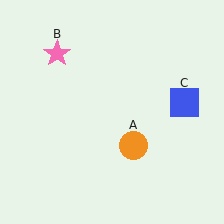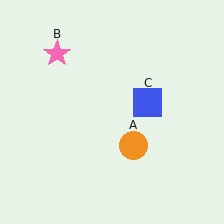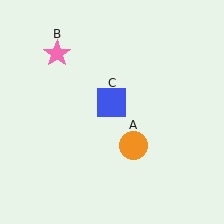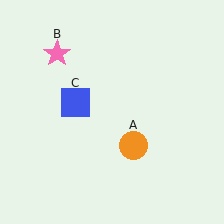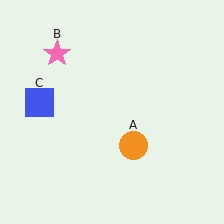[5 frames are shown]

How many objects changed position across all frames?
1 object changed position: blue square (object C).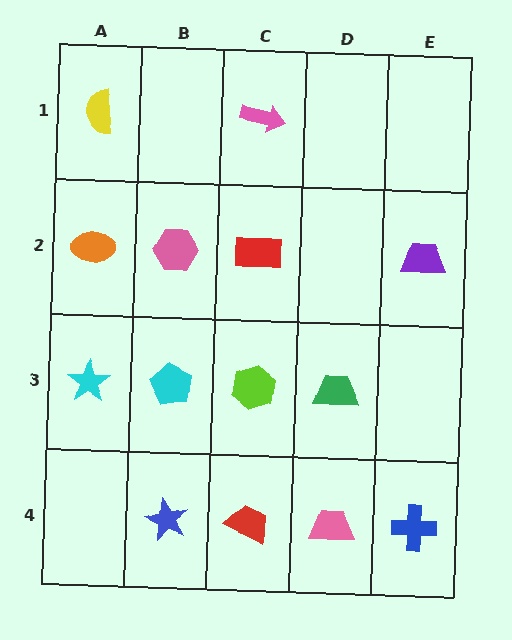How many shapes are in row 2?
4 shapes.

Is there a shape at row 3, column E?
No, that cell is empty.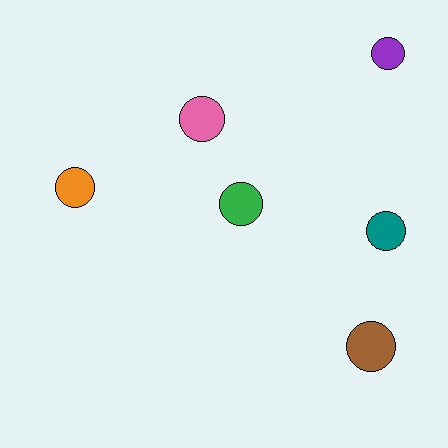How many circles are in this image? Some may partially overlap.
There are 6 circles.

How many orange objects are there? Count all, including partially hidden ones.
There is 1 orange object.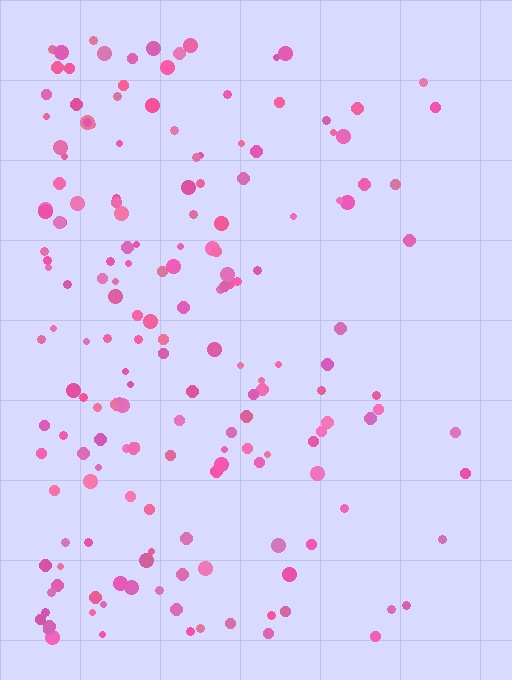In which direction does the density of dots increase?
From right to left, with the left side densest.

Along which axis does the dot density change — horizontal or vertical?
Horizontal.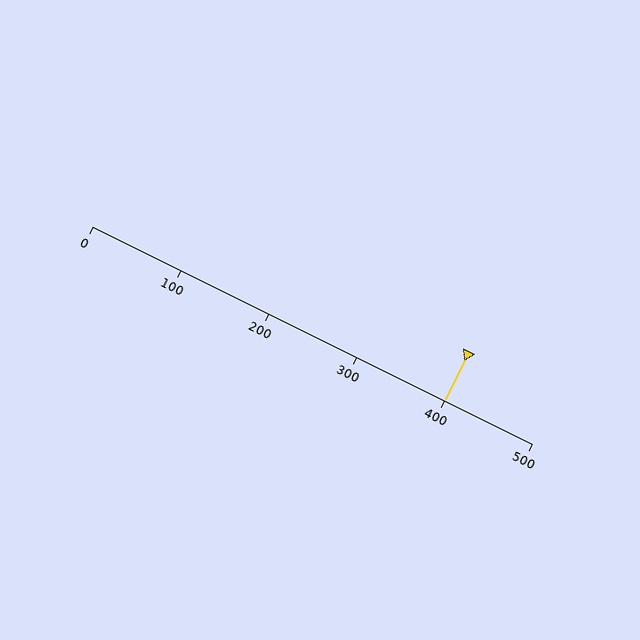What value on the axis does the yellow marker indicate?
The marker indicates approximately 400.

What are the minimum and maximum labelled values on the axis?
The axis runs from 0 to 500.